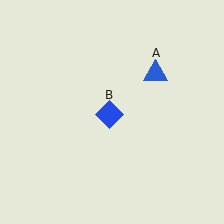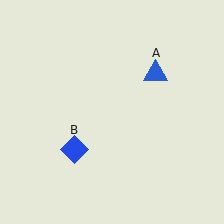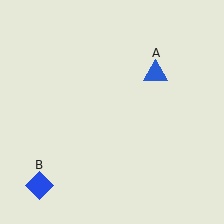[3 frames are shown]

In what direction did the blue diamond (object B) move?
The blue diamond (object B) moved down and to the left.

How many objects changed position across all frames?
1 object changed position: blue diamond (object B).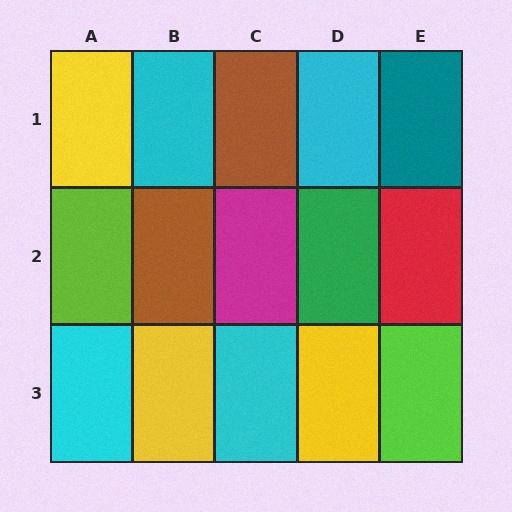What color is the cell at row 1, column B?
Cyan.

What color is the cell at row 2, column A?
Lime.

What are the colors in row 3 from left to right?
Cyan, yellow, cyan, yellow, lime.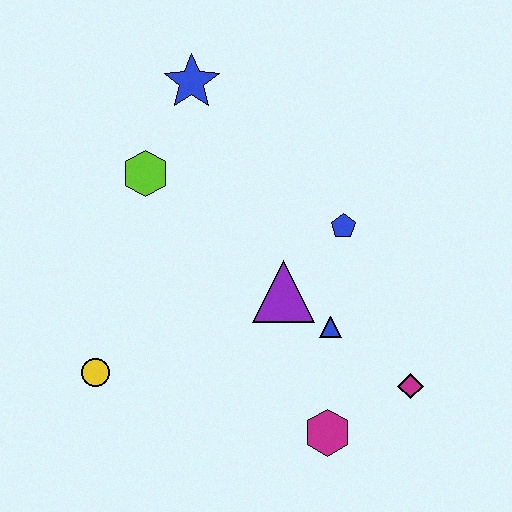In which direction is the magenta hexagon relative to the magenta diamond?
The magenta hexagon is to the left of the magenta diamond.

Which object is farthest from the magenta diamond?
The blue star is farthest from the magenta diamond.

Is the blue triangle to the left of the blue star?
No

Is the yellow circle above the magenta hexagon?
Yes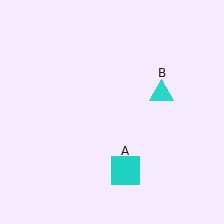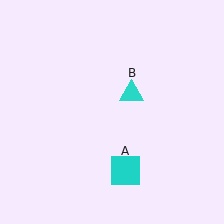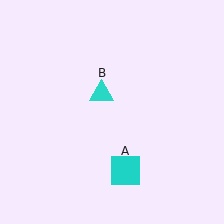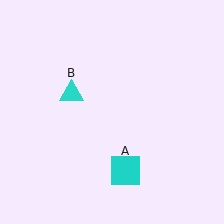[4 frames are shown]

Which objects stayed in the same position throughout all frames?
Cyan square (object A) remained stationary.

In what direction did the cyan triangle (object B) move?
The cyan triangle (object B) moved left.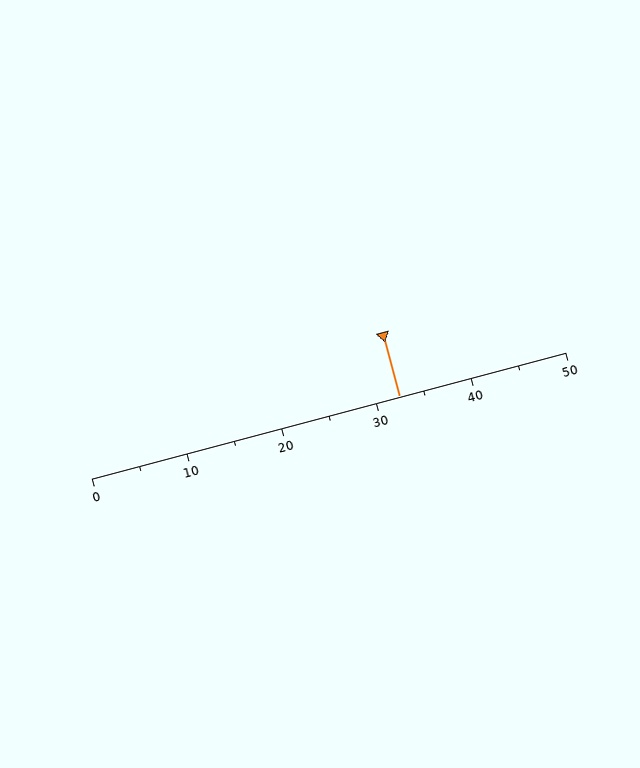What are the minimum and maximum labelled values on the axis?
The axis runs from 0 to 50.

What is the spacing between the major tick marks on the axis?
The major ticks are spaced 10 apart.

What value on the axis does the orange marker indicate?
The marker indicates approximately 32.5.